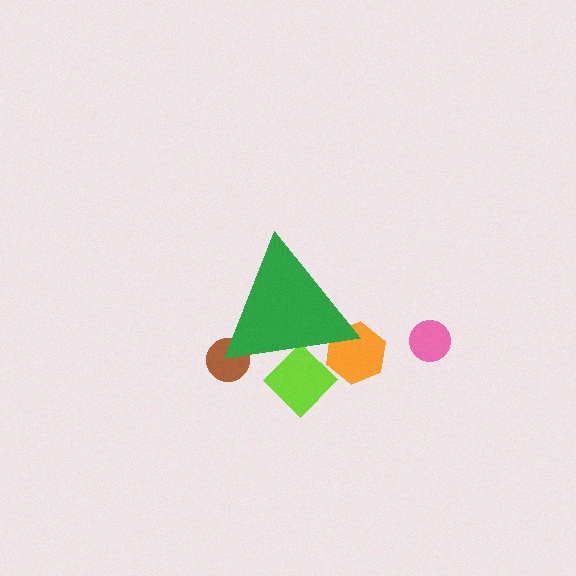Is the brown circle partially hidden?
Yes, the brown circle is partially hidden behind the green triangle.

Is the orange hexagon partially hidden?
Yes, the orange hexagon is partially hidden behind the green triangle.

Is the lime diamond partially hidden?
Yes, the lime diamond is partially hidden behind the green triangle.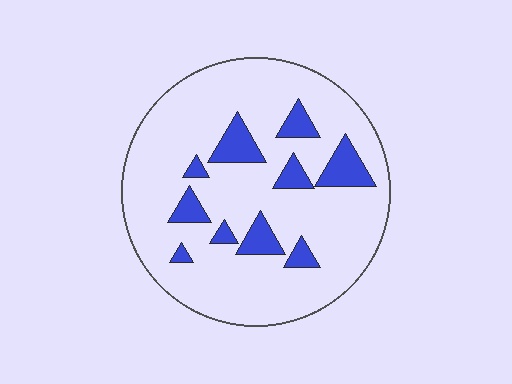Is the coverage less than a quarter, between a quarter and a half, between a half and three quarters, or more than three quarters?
Less than a quarter.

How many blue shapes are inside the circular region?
10.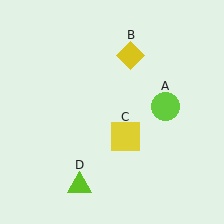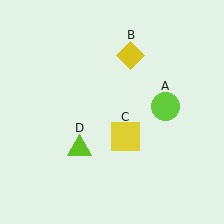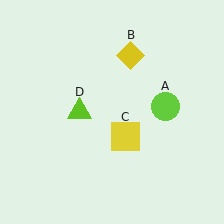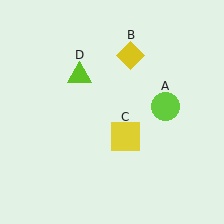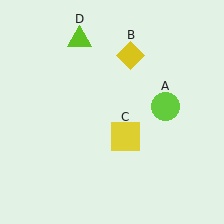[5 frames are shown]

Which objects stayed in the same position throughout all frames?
Lime circle (object A) and yellow diamond (object B) and yellow square (object C) remained stationary.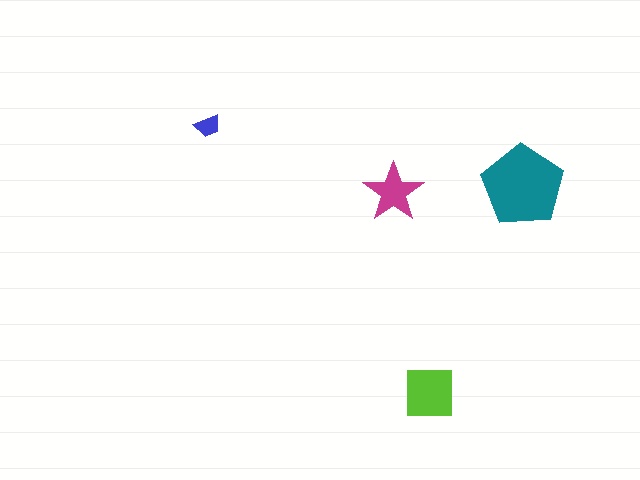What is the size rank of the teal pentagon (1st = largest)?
1st.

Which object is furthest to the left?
The blue trapezoid is leftmost.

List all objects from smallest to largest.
The blue trapezoid, the magenta star, the lime square, the teal pentagon.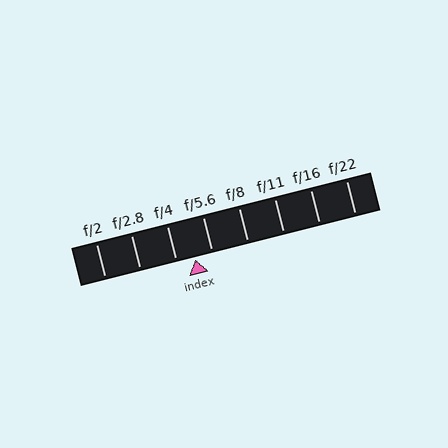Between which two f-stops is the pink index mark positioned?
The index mark is between f/4 and f/5.6.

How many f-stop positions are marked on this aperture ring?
There are 8 f-stop positions marked.